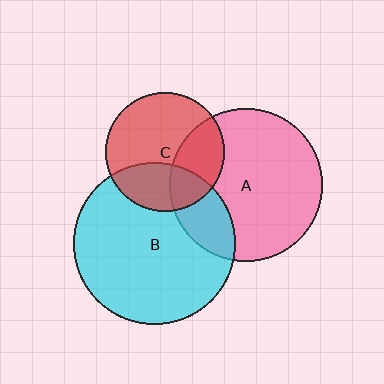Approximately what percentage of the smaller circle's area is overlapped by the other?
Approximately 30%.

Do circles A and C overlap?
Yes.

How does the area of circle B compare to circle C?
Approximately 1.9 times.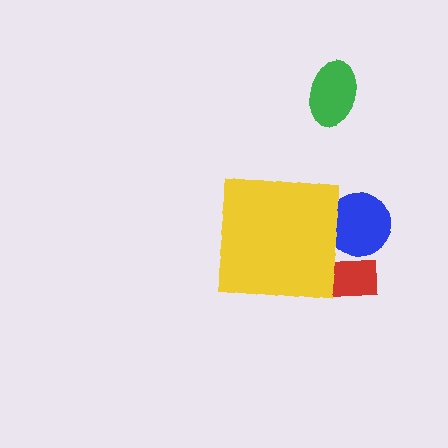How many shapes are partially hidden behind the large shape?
2 shapes are partially hidden.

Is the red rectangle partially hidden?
Yes, the red rectangle is partially hidden behind the yellow square.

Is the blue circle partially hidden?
Yes, the blue circle is partially hidden behind the yellow square.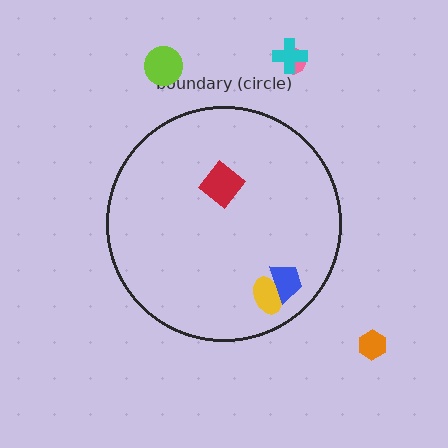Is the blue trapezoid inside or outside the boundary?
Inside.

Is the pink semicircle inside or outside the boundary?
Outside.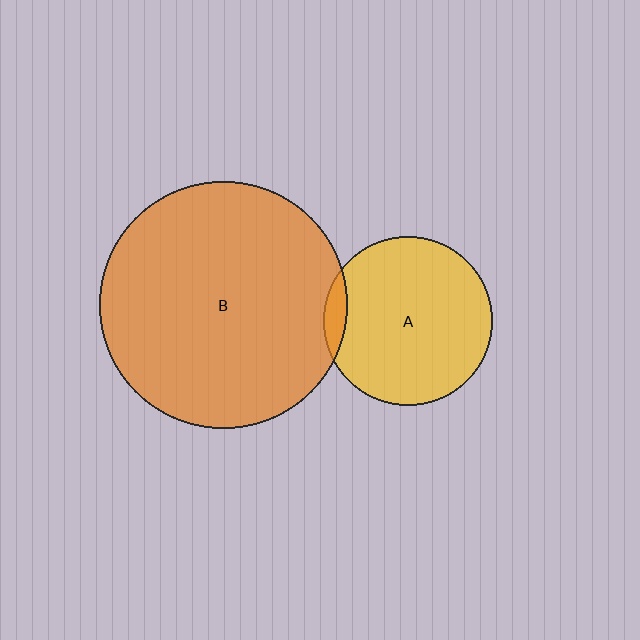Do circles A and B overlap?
Yes.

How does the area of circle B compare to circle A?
Approximately 2.1 times.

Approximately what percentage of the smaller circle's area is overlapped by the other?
Approximately 5%.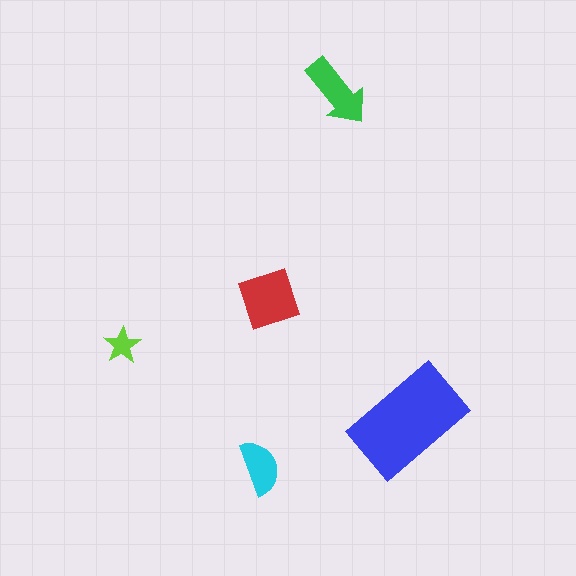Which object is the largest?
The blue rectangle.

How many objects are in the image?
There are 5 objects in the image.